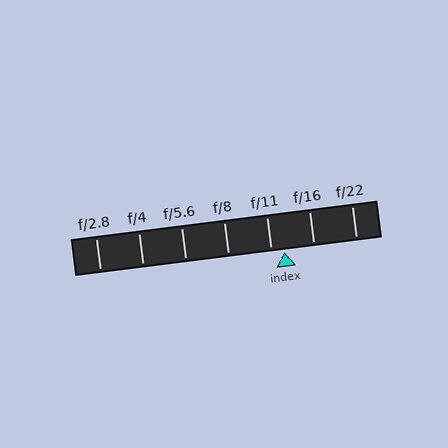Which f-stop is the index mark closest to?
The index mark is closest to f/11.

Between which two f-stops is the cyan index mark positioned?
The index mark is between f/11 and f/16.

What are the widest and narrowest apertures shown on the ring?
The widest aperture shown is f/2.8 and the narrowest is f/22.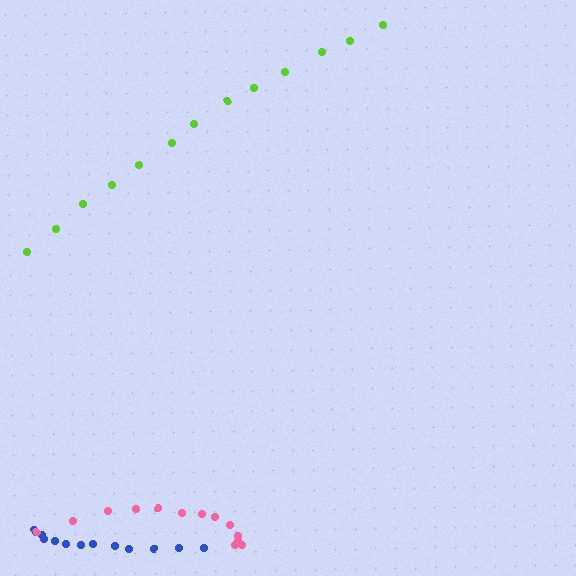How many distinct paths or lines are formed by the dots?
There are 3 distinct paths.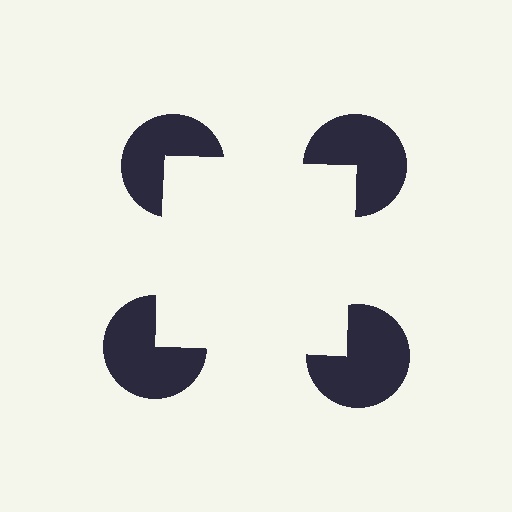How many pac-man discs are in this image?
There are 4 — one at each vertex of the illusory square.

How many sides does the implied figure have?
4 sides.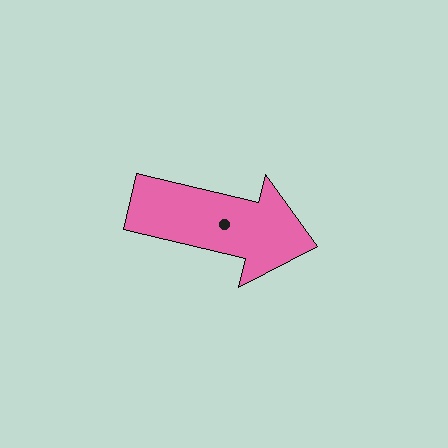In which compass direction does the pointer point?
East.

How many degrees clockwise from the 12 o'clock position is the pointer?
Approximately 103 degrees.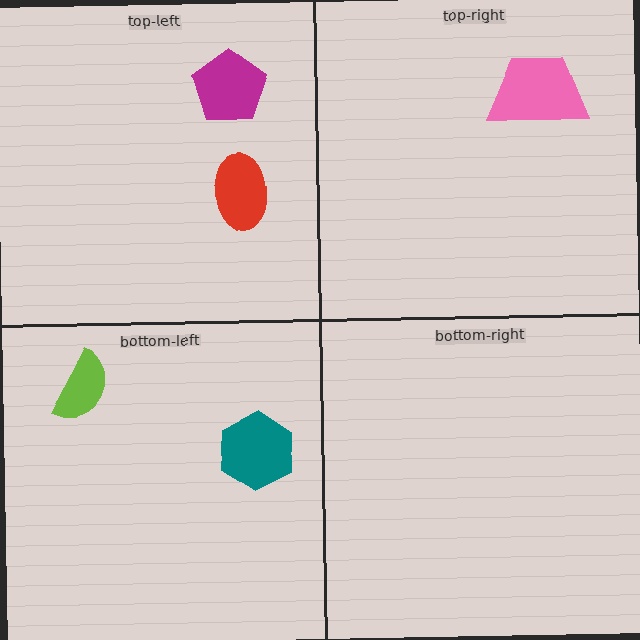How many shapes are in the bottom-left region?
2.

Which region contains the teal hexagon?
The bottom-left region.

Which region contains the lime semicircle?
The bottom-left region.